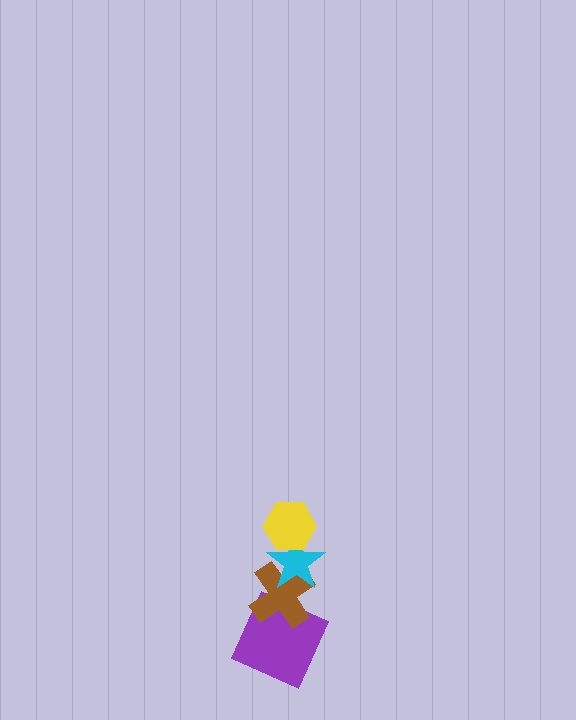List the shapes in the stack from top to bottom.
From top to bottom: the yellow hexagon, the cyan star, the brown cross, the purple square.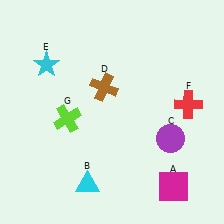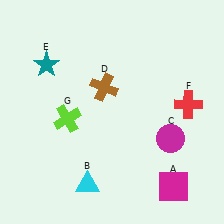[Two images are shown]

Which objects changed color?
C changed from purple to magenta. E changed from cyan to teal.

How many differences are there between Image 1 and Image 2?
There are 2 differences between the two images.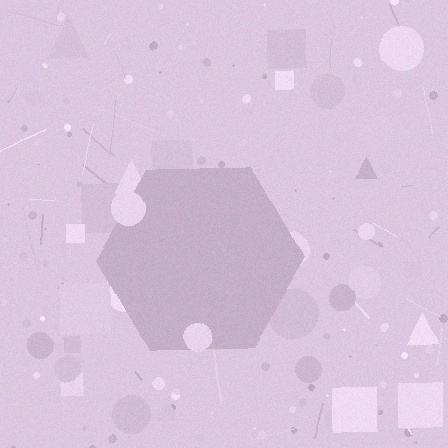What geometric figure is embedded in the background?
A hexagon is embedded in the background.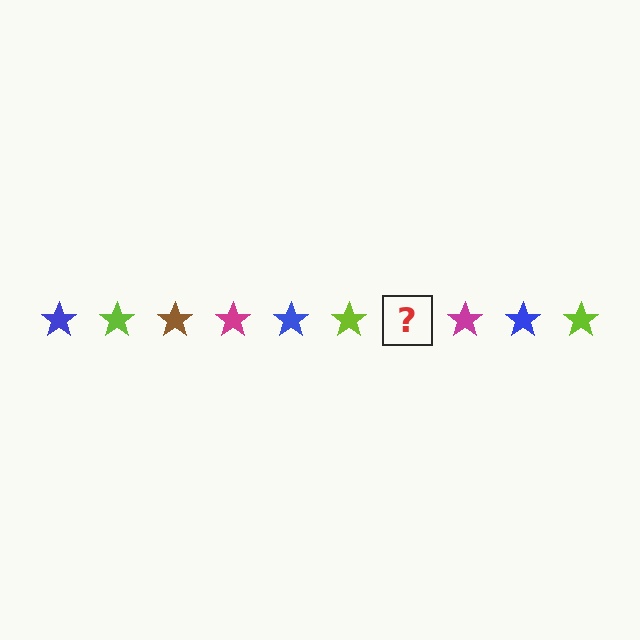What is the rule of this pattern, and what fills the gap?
The rule is that the pattern cycles through blue, lime, brown, magenta stars. The gap should be filled with a brown star.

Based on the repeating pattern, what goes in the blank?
The blank should be a brown star.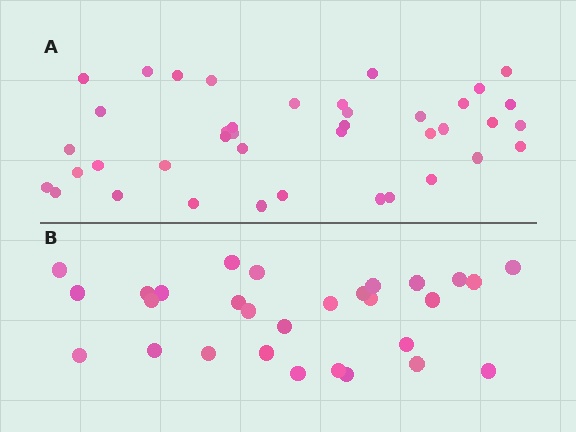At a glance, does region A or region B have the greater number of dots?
Region A (the top region) has more dots.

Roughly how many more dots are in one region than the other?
Region A has roughly 12 or so more dots than region B.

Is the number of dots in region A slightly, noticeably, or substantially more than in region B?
Region A has noticeably more, but not dramatically so. The ratio is roughly 1.4 to 1.